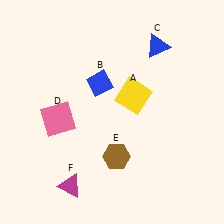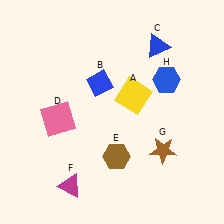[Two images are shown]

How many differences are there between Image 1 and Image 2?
There are 2 differences between the two images.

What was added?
A brown star (G), a blue hexagon (H) were added in Image 2.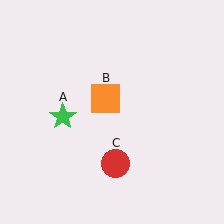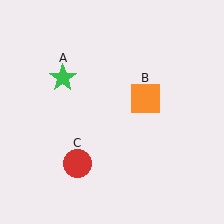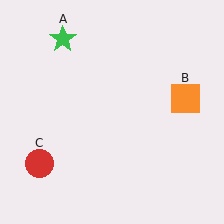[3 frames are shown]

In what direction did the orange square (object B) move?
The orange square (object B) moved right.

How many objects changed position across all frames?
3 objects changed position: green star (object A), orange square (object B), red circle (object C).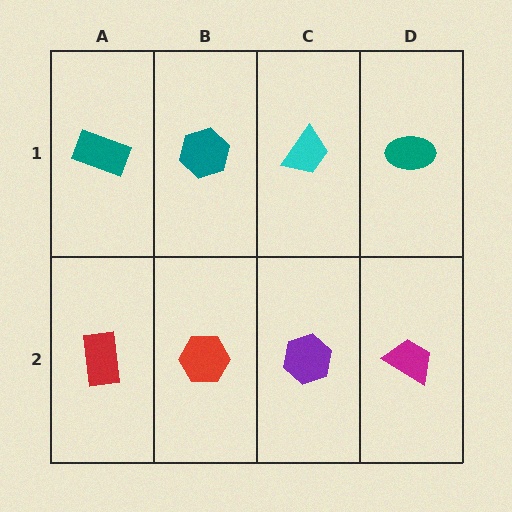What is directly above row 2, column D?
A teal ellipse.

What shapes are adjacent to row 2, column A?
A teal rectangle (row 1, column A), a red hexagon (row 2, column B).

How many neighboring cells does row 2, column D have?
2.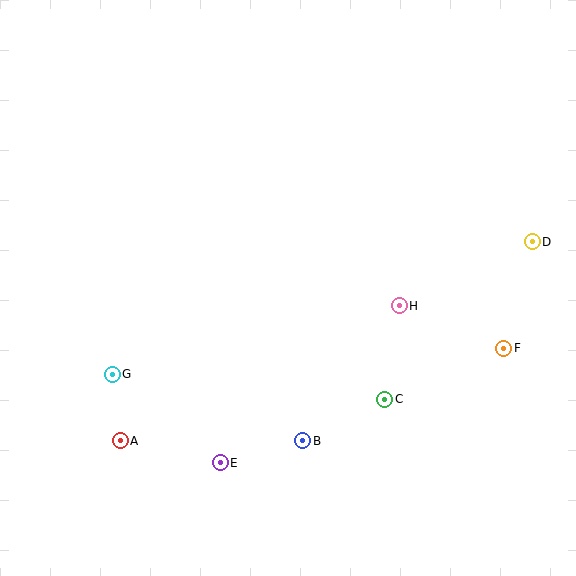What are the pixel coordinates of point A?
Point A is at (120, 441).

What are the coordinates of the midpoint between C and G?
The midpoint between C and G is at (248, 387).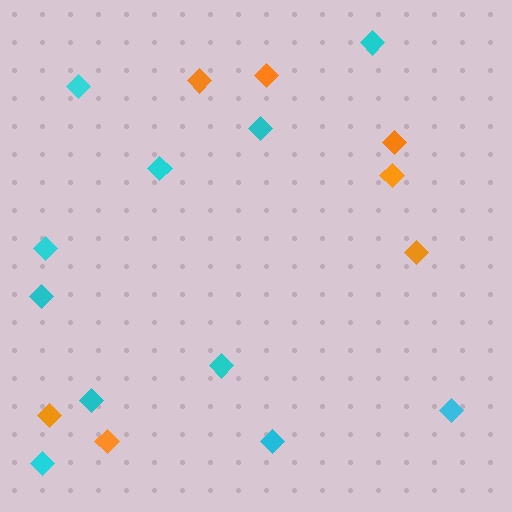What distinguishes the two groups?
There are 2 groups: one group of orange diamonds (7) and one group of cyan diamonds (11).